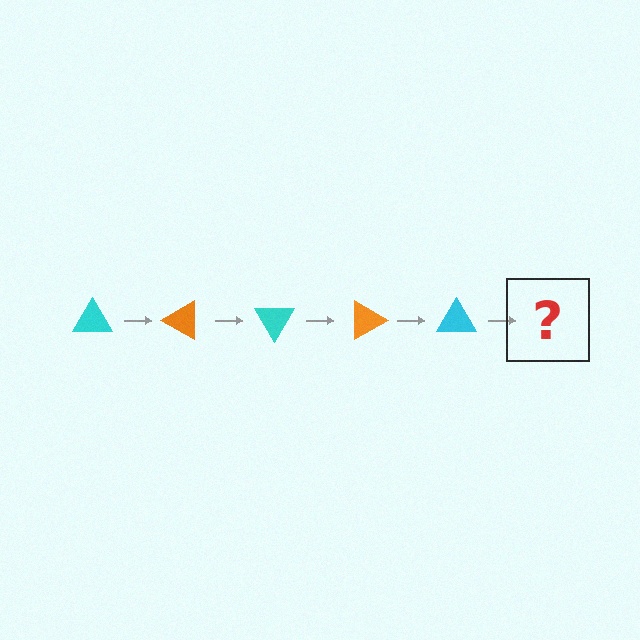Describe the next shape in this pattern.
It should be an orange triangle, rotated 150 degrees from the start.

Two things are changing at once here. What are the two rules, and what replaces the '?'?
The two rules are that it rotates 30 degrees each step and the color cycles through cyan and orange. The '?' should be an orange triangle, rotated 150 degrees from the start.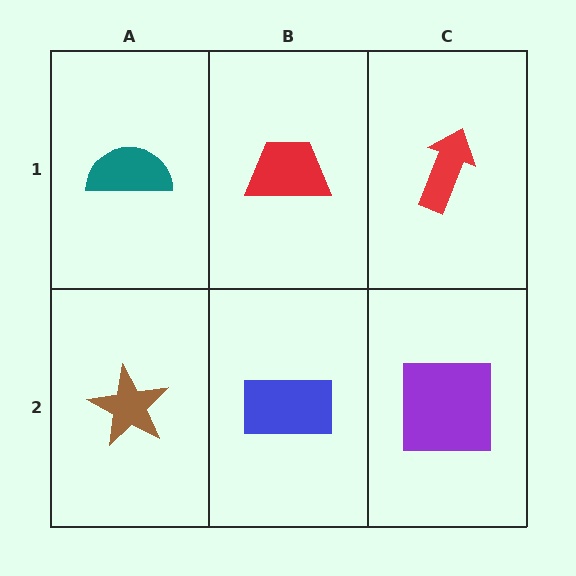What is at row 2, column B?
A blue rectangle.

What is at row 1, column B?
A red trapezoid.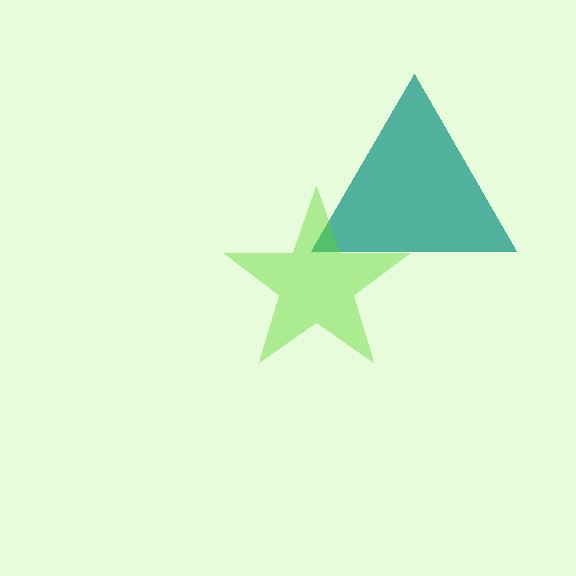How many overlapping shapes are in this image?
There are 2 overlapping shapes in the image.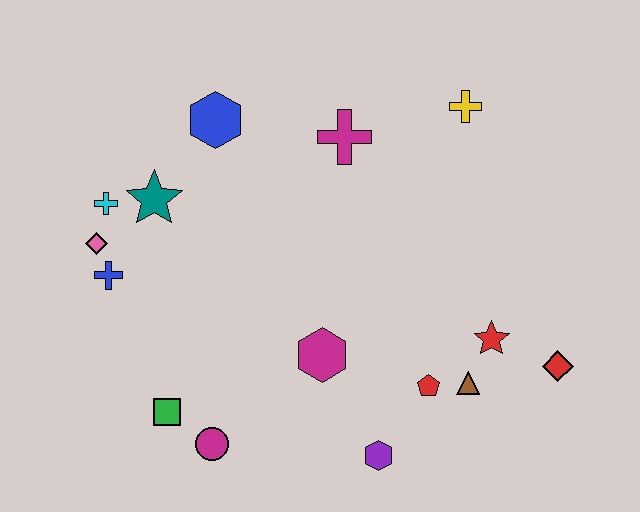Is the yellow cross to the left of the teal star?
No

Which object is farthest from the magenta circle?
The yellow cross is farthest from the magenta circle.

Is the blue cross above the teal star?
No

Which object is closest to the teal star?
The cyan cross is closest to the teal star.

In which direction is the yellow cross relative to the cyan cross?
The yellow cross is to the right of the cyan cross.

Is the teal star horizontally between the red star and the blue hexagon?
No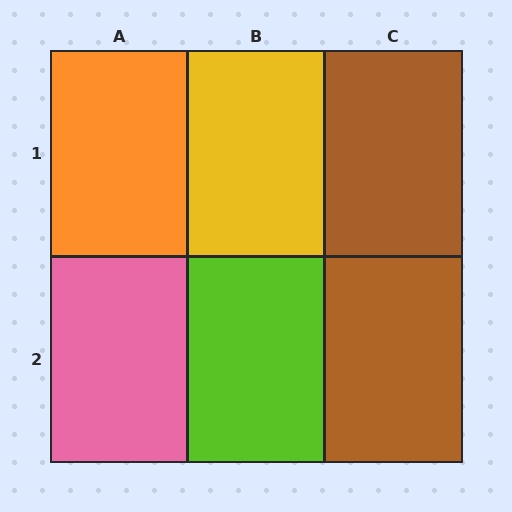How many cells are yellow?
1 cell is yellow.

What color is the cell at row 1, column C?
Brown.